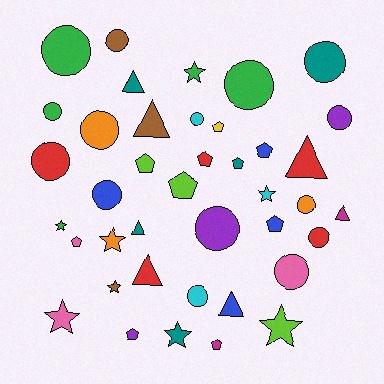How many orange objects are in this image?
There are 3 orange objects.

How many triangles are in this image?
There are 7 triangles.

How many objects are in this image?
There are 40 objects.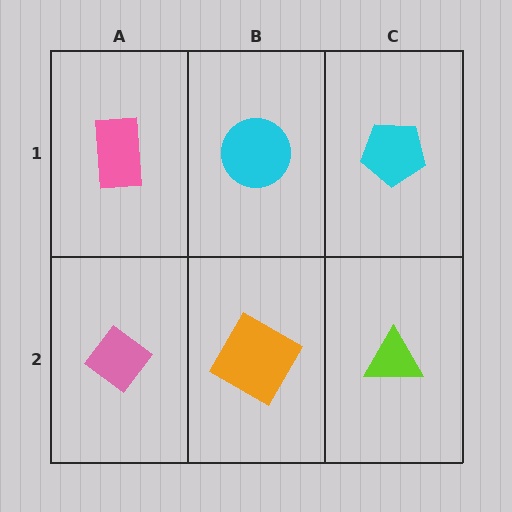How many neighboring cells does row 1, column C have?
2.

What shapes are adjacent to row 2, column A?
A pink rectangle (row 1, column A), an orange square (row 2, column B).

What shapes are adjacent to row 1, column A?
A pink diamond (row 2, column A), a cyan circle (row 1, column B).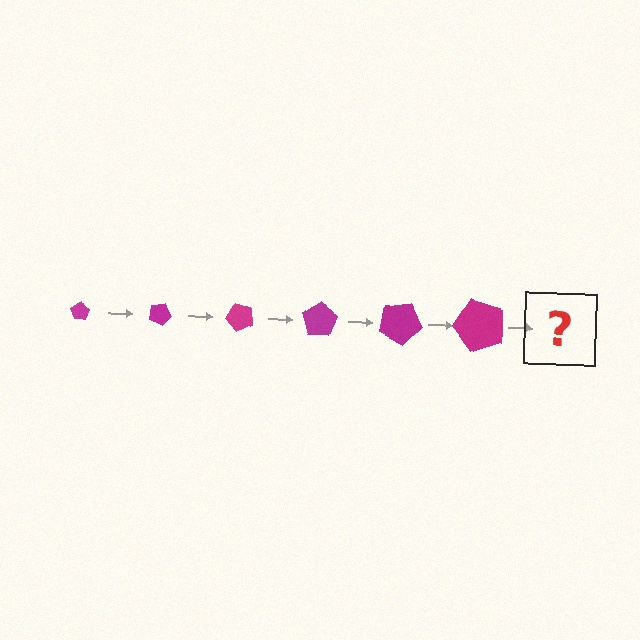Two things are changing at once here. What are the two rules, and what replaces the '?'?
The two rules are that the pentagon grows larger each step and it rotates 25 degrees each step. The '?' should be a pentagon, larger than the previous one and rotated 150 degrees from the start.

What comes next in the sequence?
The next element should be a pentagon, larger than the previous one and rotated 150 degrees from the start.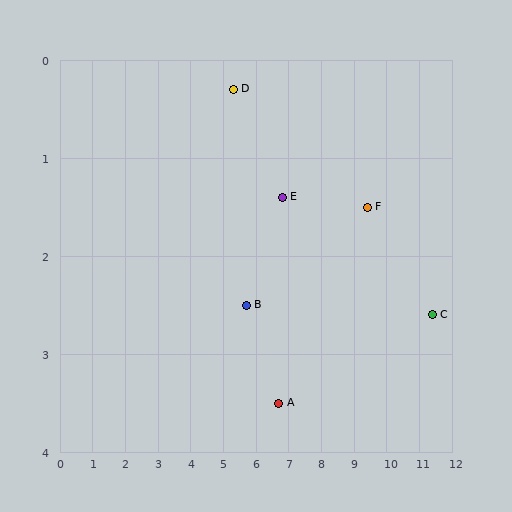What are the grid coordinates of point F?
Point F is at approximately (9.4, 1.5).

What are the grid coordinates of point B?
Point B is at approximately (5.7, 2.5).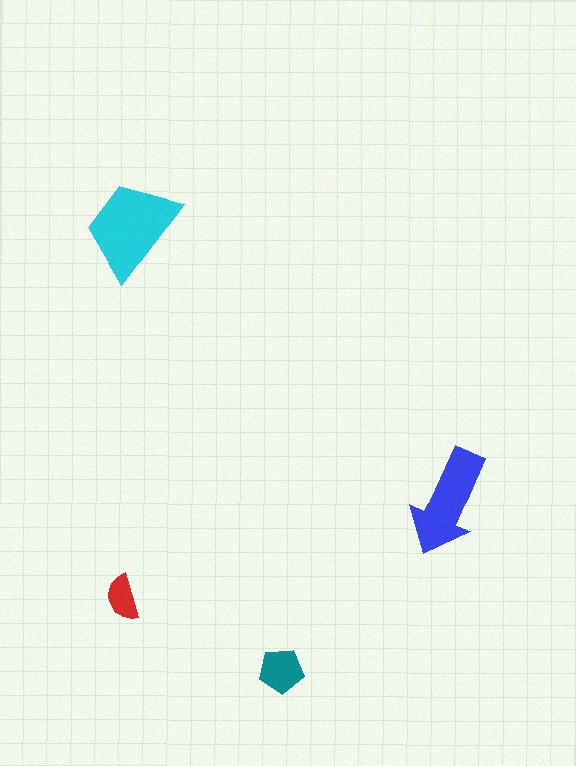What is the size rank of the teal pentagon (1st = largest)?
3rd.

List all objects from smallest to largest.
The red semicircle, the teal pentagon, the blue arrow, the cyan trapezoid.